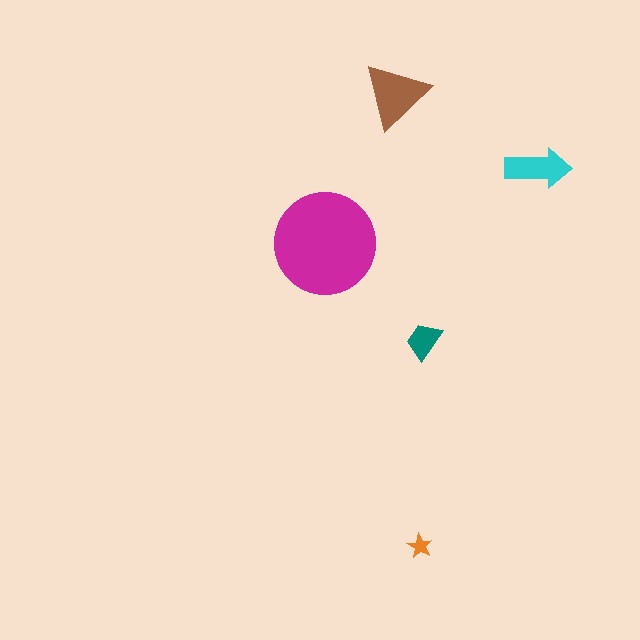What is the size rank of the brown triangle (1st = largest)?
2nd.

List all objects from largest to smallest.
The magenta circle, the brown triangle, the cyan arrow, the teal trapezoid, the orange star.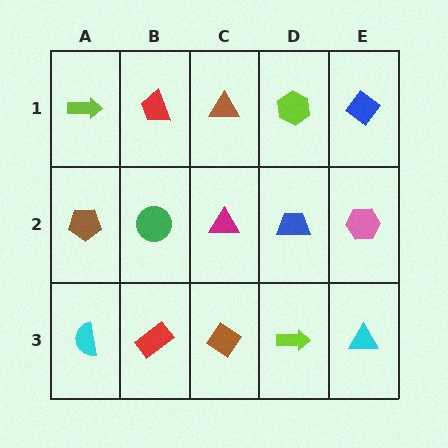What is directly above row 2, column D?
A lime hexagon.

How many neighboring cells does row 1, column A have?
2.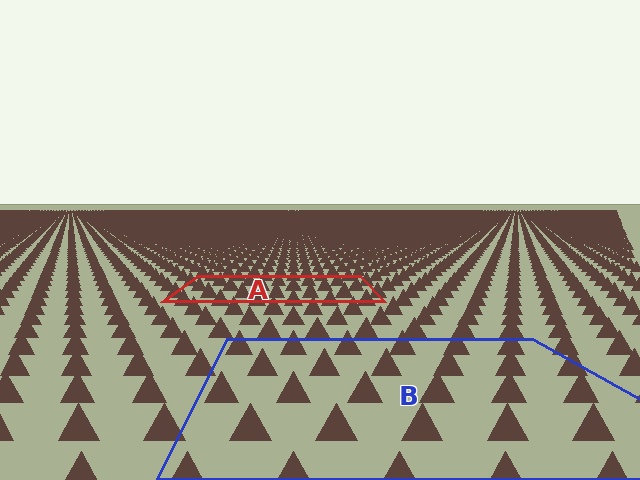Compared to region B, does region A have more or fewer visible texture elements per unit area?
Region A has more texture elements per unit area — they are packed more densely because it is farther away.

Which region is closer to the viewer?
Region B is closer. The texture elements there are larger and more spread out.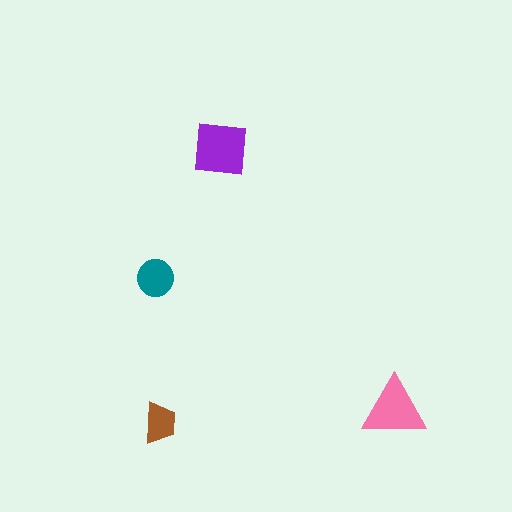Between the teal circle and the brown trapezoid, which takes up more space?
The teal circle.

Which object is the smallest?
The brown trapezoid.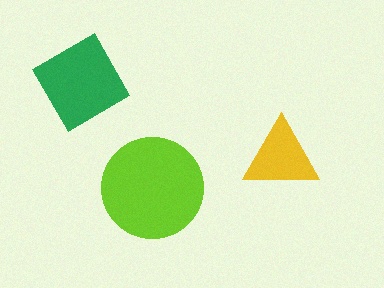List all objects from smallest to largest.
The yellow triangle, the green diamond, the lime circle.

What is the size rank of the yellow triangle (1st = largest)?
3rd.